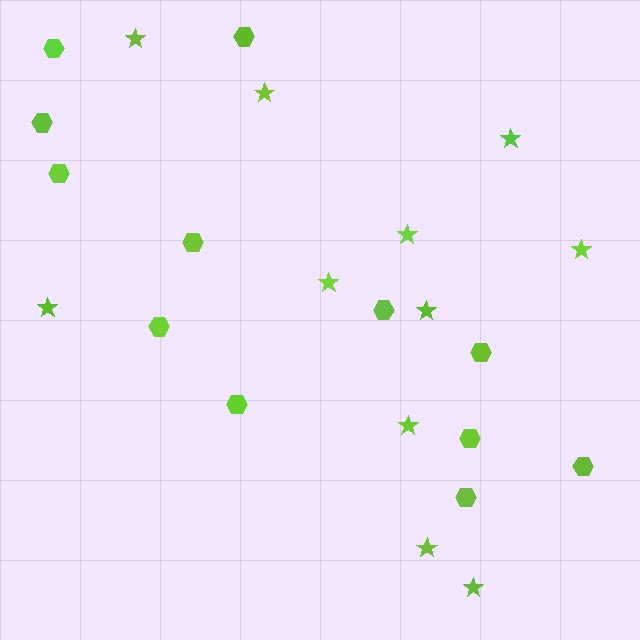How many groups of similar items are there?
There are 2 groups: one group of stars (11) and one group of hexagons (12).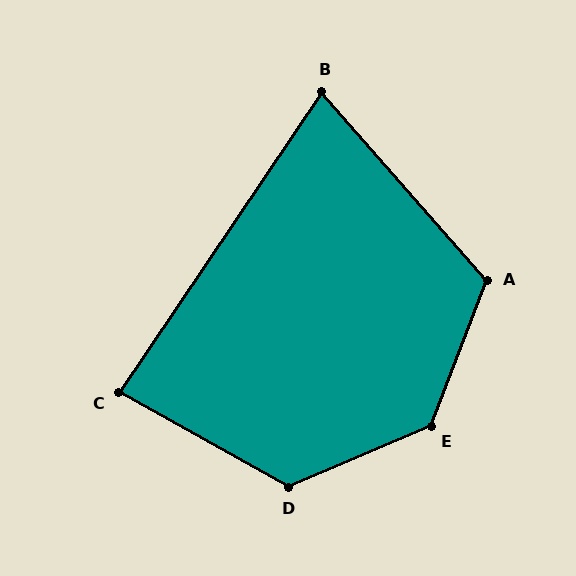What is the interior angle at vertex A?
Approximately 118 degrees (obtuse).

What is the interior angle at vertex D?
Approximately 128 degrees (obtuse).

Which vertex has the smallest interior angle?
B, at approximately 75 degrees.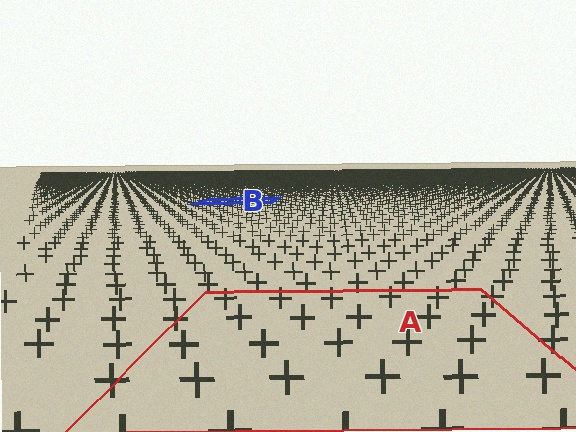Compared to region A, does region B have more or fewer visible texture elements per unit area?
Region B has more texture elements per unit area — they are packed more densely because it is farther away.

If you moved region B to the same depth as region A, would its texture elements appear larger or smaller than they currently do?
They would appear larger. At a closer depth, the same texture elements are projected at a bigger on-screen size.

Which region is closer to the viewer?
Region A is closer. The texture elements there are larger and more spread out.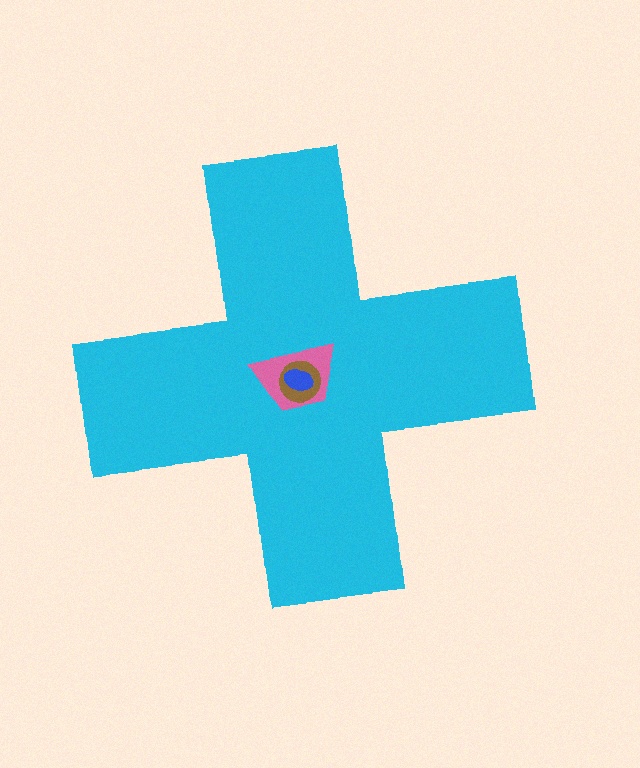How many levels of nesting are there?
4.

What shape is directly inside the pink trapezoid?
The brown circle.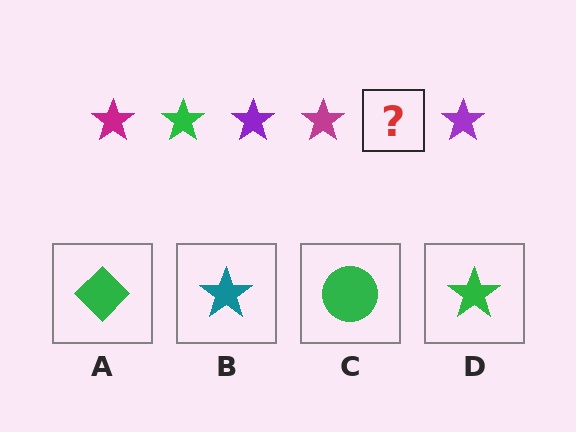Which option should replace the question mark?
Option D.